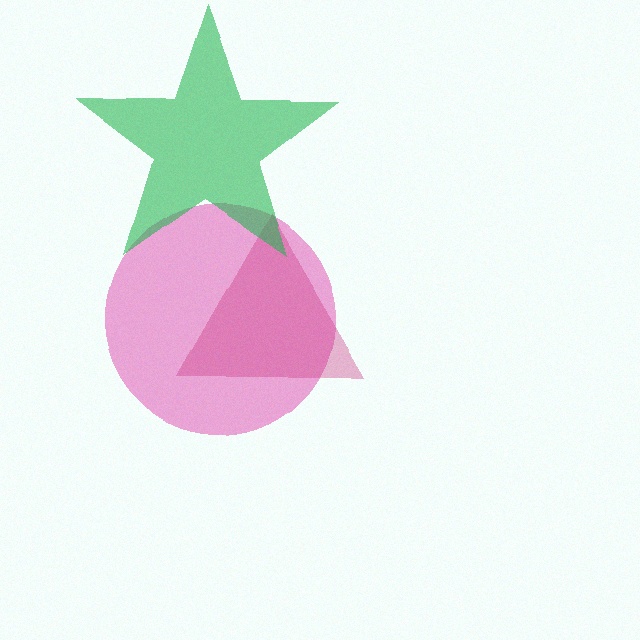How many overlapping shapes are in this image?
There are 3 overlapping shapes in the image.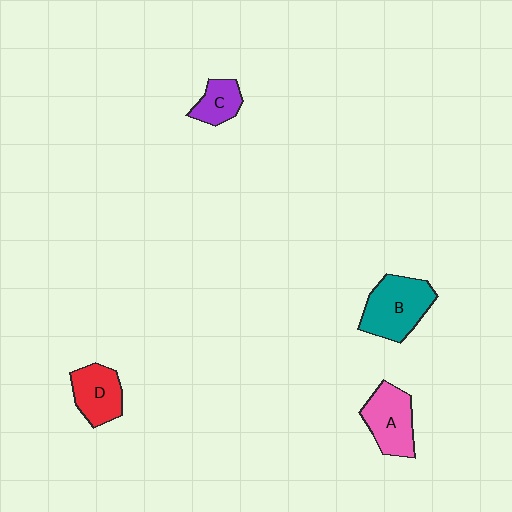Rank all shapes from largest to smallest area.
From largest to smallest: B (teal), A (pink), D (red), C (purple).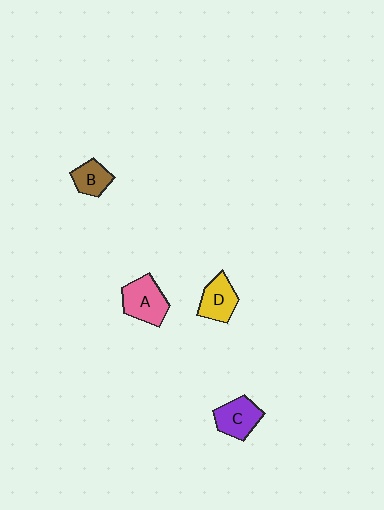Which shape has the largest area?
Shape A (pink).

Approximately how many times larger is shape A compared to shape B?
Approximately 1.6 times.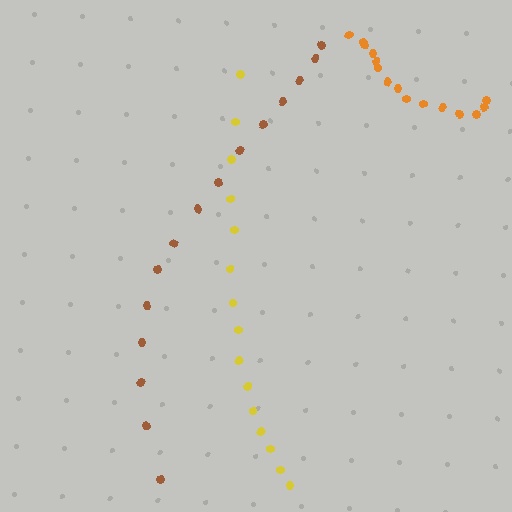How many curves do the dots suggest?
There are 3 distinct paths.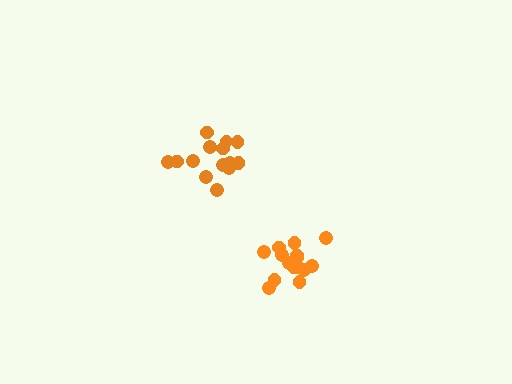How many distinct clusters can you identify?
There are 2 distinct clusters.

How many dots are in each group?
Group 1: 15 dots, Group 2: 14 dots (29 total).